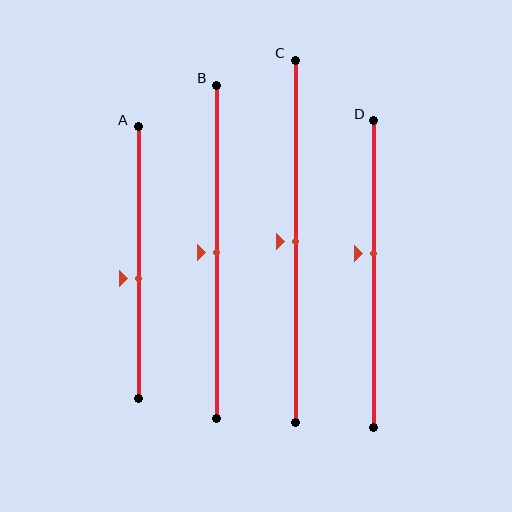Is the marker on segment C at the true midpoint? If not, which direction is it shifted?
Yes, the marker on segment C is at the true midpoint.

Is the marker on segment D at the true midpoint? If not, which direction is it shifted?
No, the marker on segment D is shifted upward by about 7% of the segment length.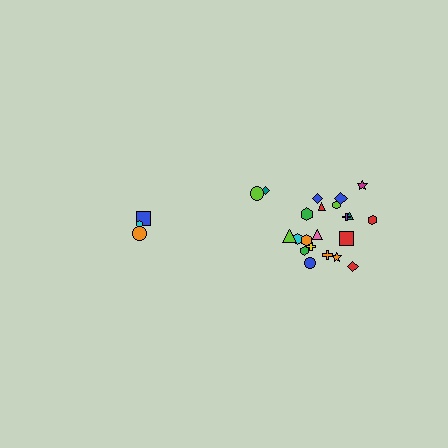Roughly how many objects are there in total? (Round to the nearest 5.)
Roughly 25 objects in total.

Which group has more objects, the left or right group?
The right group.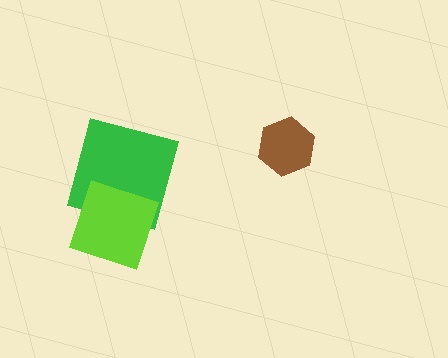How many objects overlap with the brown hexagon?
0 objects overlap with the brown hexagon.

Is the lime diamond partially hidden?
No, no other shape covers it.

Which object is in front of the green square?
The lime diamond is in front of the green square.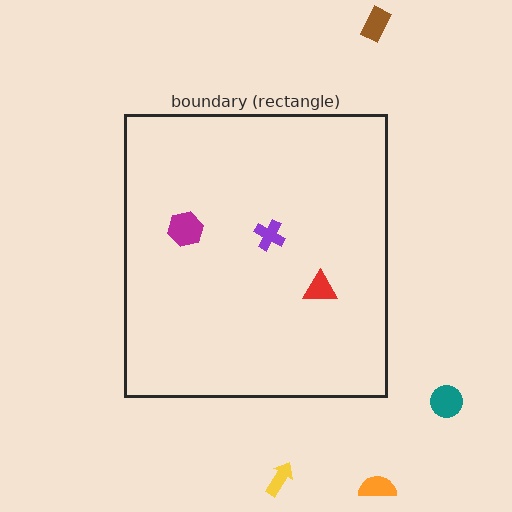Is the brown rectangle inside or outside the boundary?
Outside.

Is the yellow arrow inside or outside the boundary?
Outside.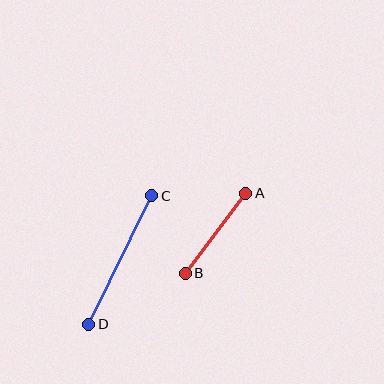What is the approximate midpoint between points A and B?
The midpoint is at approximately (215, 233) pixels.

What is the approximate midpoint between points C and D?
The midpoint is at approximately (120, 260) pixels.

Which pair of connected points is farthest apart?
Points C and D are farthest apart.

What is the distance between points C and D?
The distance is approximately 143 pixels.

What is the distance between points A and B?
The distance is approximately 100 pixels.